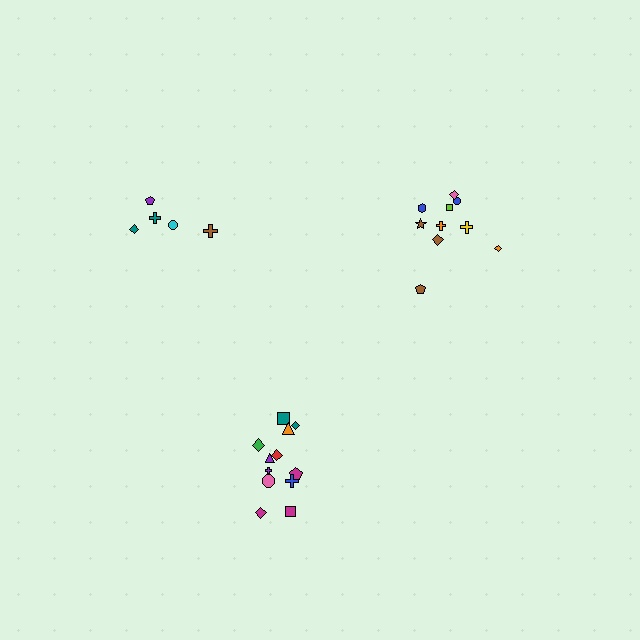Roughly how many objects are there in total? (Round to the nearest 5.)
Roughly 25 objects in total.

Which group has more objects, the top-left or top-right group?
The top-right group.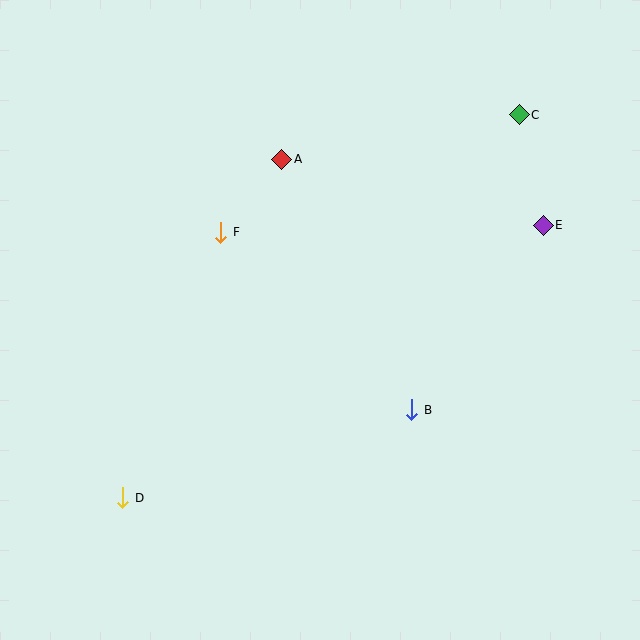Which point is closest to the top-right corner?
Point C is closest to the top-right corner.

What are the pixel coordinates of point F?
Point F is at (221, 232).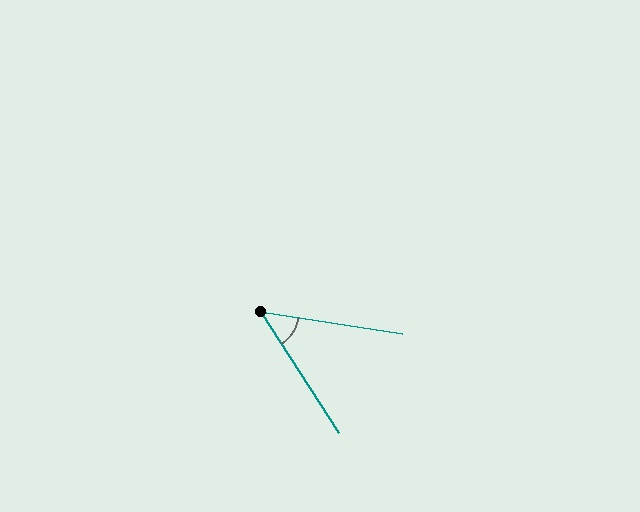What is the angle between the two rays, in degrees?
Approximately 48 degrees.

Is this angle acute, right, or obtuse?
It is acute.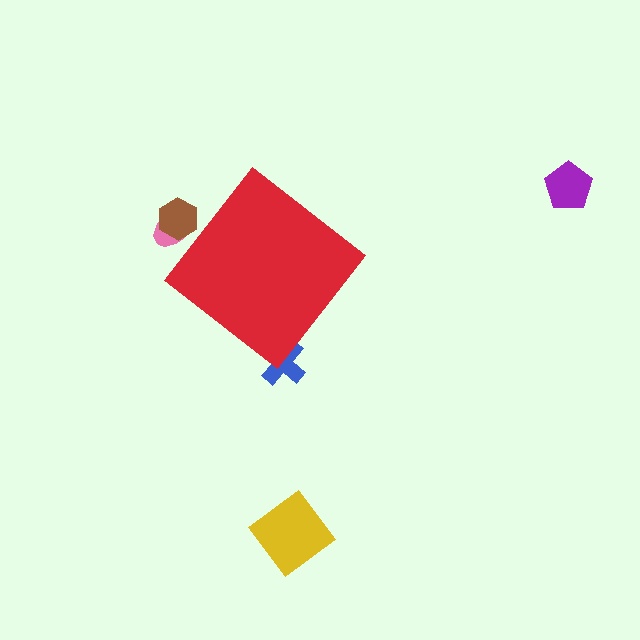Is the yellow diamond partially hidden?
No, the yellow diamond is fully visible.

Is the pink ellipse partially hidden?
Yes, the pink ellipse is partially hidden behind the red diamond.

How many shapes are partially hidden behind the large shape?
3 shapes are partially hidden.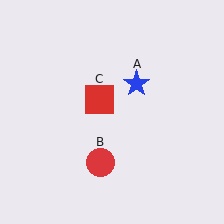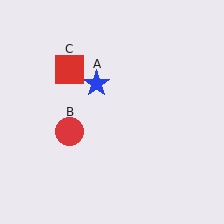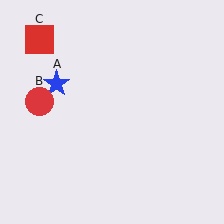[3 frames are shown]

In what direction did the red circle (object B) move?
The red circle (object B) moved up and to the left.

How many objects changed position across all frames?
3 objects changed position: blue star (object A), red circle (object B), red square (object C).